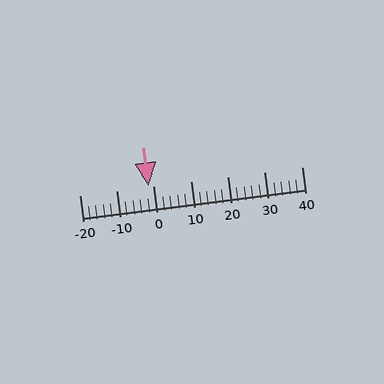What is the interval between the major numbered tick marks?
The major tick marks are spaced 10 units apart.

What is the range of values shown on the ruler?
The ruler shows values from -20 to 40.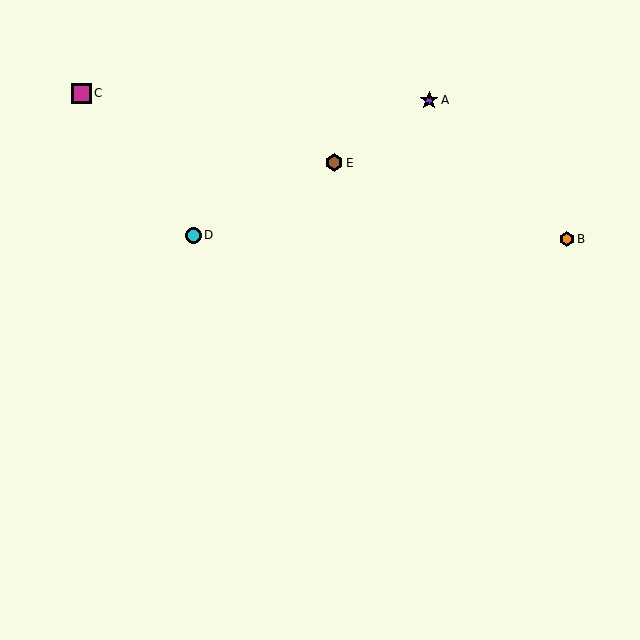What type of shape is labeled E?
Shape E is a brown hexagon.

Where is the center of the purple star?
The center of the purple star is at (429, 100).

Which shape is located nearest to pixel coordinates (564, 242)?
The orange hexagon (labeled B) at (567, 239) is nearest to that location.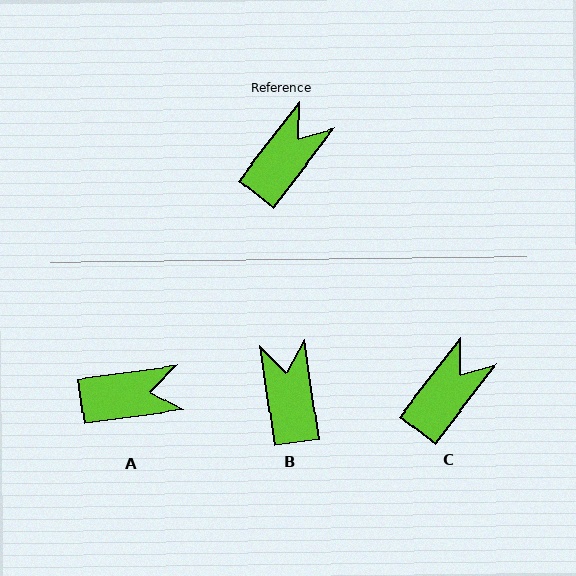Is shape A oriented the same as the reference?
No, it is off by about 45 degrees.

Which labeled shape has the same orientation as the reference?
C.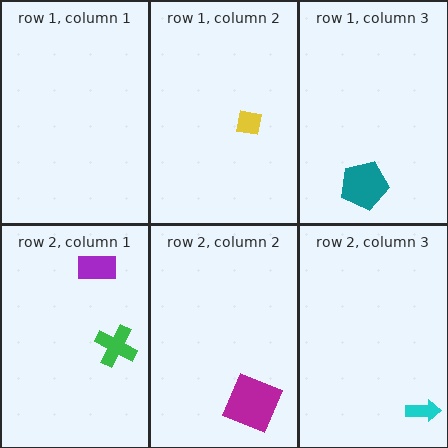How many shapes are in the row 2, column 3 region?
1.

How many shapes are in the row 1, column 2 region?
1.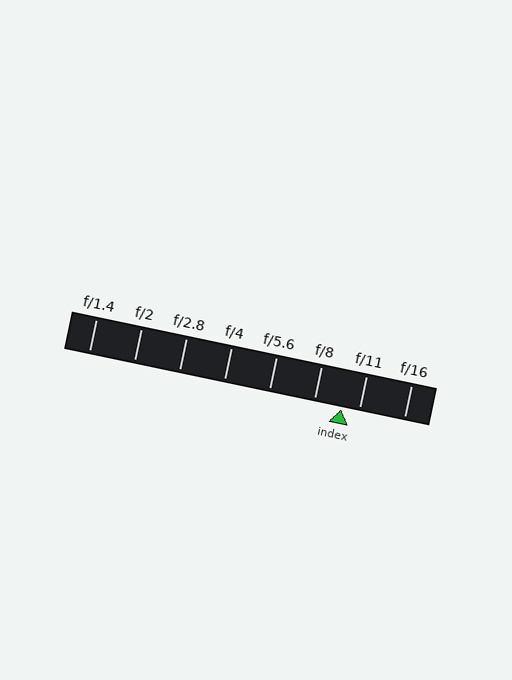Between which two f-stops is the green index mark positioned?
The index mark is between f/8 and f/11.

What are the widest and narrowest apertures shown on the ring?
The widest aperture shown is f/1.4 and the narrowest is f/16.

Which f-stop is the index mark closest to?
The index mark is closest to f/11.